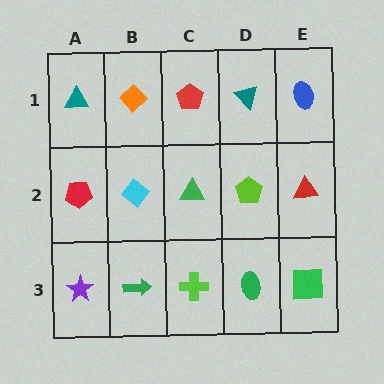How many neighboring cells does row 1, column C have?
3.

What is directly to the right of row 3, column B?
A lime cross.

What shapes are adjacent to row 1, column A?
A red pentagon (row 2, column A), an orange diamond (row 1, column B).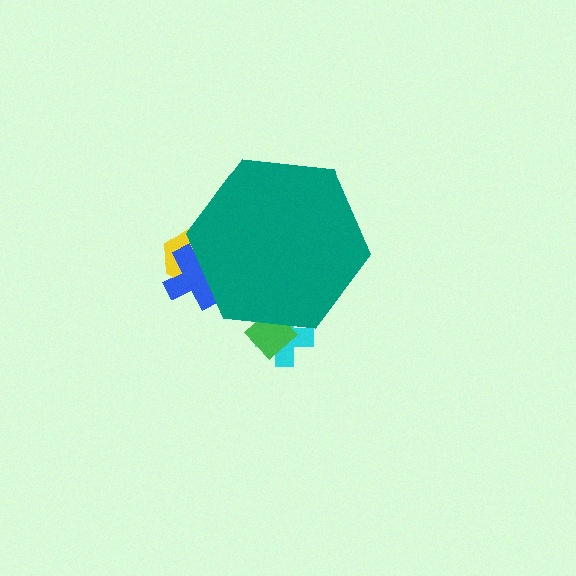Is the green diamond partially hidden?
Yes, the green diamond is partially hidden behind the teal hexagon.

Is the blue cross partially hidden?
Yes, the blue cross is partially hidden behind the teal hexagon.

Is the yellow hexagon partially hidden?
Yes, the yellow hexagon is partially hidden behind the teal hexagon.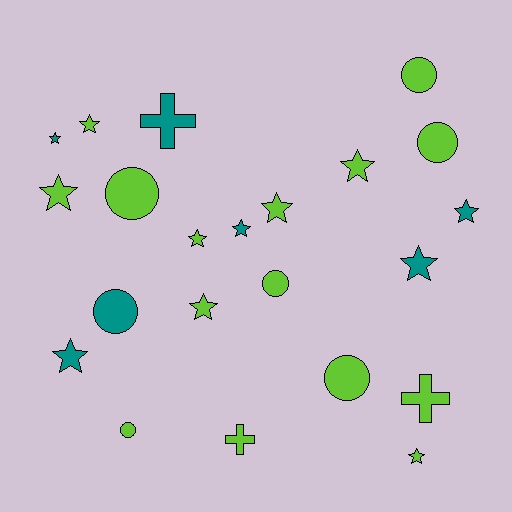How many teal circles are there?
There is 1 teal circle.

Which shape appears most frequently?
Star, with 12 objects.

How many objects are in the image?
There are 22 objects.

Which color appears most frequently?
Lime, with 15 objects.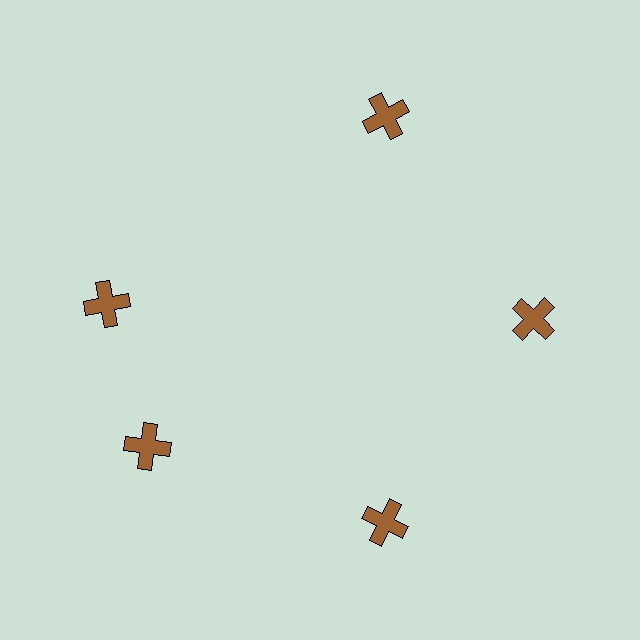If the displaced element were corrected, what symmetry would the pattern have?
It would have 5-fold rotational symmetry — the pattern would map onto itself every 72 degrees.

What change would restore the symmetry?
The symmetry would be restored by rotating it back into even spacing with its neighbors so that all 5 crosses sit at equal angles and equal distance from the center.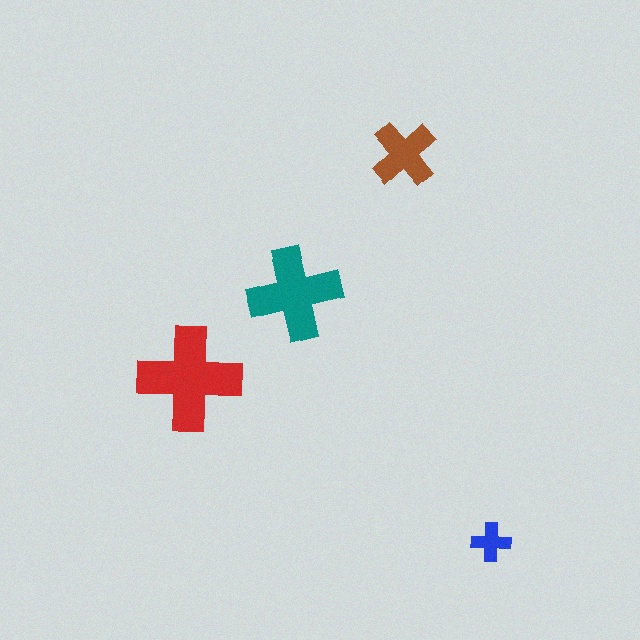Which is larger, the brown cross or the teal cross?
The teal one.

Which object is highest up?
The brown cross is topmost.